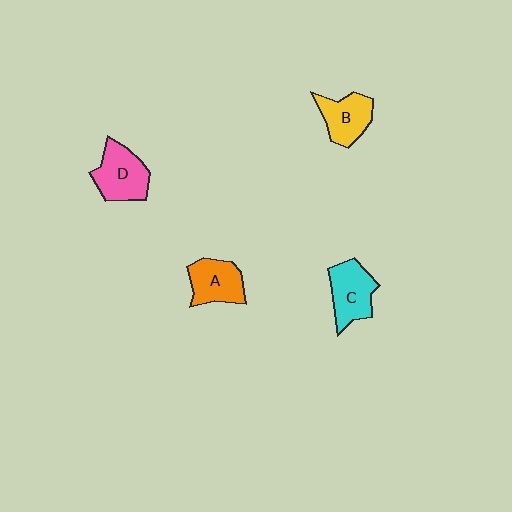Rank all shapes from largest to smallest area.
From largest to smallest: D (pink), C (cyan), A (orange), B (yellow).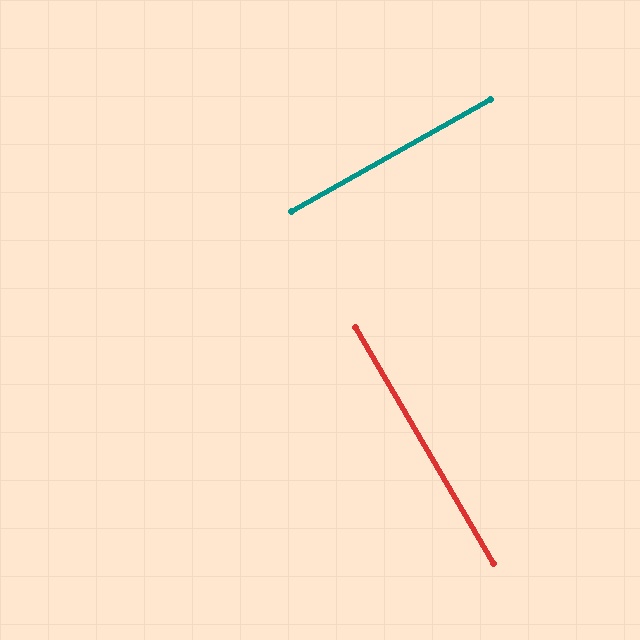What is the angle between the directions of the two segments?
Approximately 89 degrees.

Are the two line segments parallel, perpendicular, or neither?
Perpendicular — they meet at approximately 89°.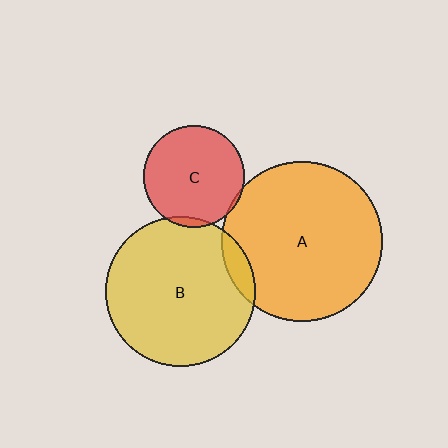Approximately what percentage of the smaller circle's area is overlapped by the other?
Approximately 5%.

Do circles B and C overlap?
Yes.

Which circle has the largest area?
Circle A (orange).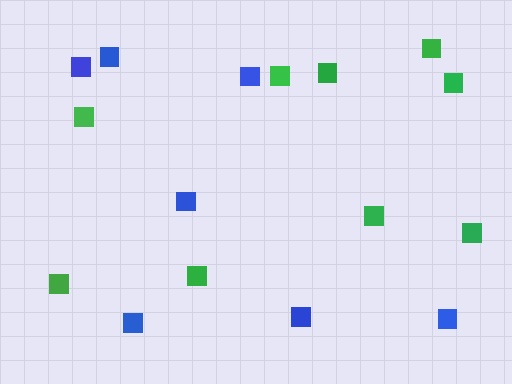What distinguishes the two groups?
There are 2 groups: one group of green squares (9) and one group of blue squares (7).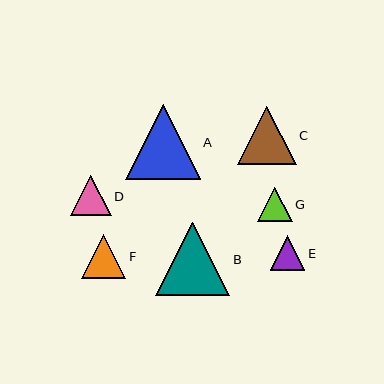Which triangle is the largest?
Triangle A is the largest with a size of approximately 75 pixels.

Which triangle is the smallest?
Triangle E is the smallest with a size of approximately 35 pixels.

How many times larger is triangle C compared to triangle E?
Triangle C is approximately 1.7 times the size of triangle E.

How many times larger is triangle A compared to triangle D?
Triangle A is approximately 1.9 times the size of triangle D.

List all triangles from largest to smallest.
From largest to smallest: A, B, C, F, D, G, E.